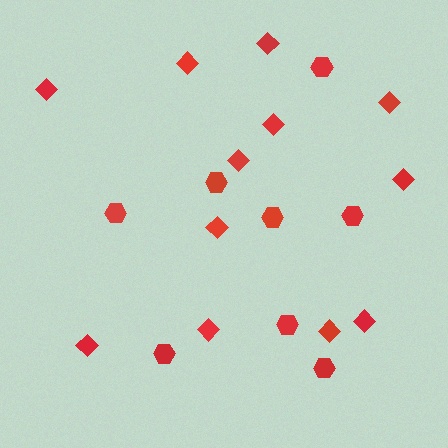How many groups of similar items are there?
There are 2 groups: one group of hexagons (8) and one group of diamonds (12).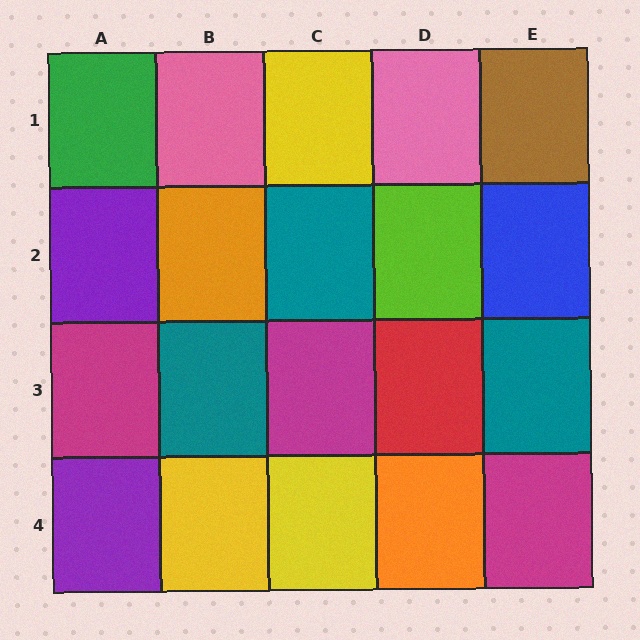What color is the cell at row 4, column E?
Magenta.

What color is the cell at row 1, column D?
Pink.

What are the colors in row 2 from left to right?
Purple, orange, teal, lime, blue.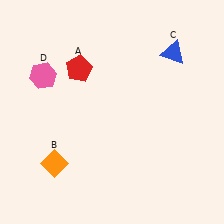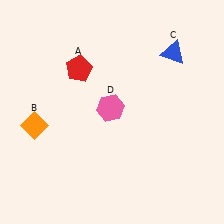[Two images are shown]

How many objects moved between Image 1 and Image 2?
2 objects moved between the two images.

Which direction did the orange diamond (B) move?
The orange diamond (B) moved up.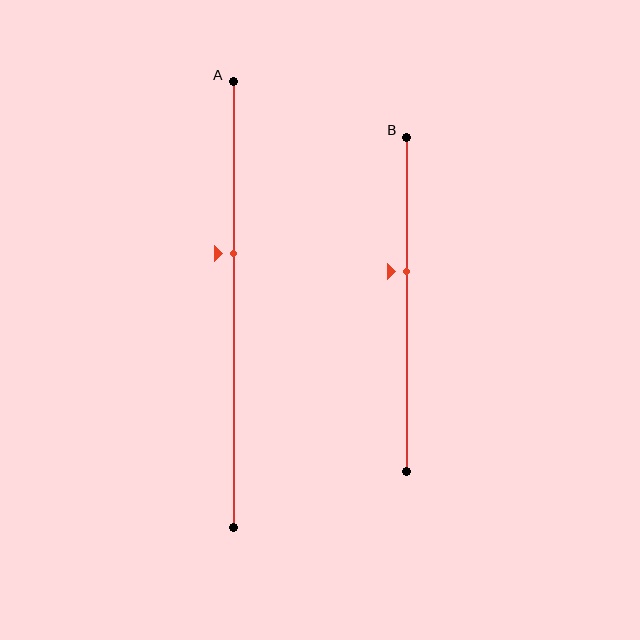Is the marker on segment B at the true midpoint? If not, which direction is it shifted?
No, the marker on segment B is shifted upward by about 10% of the segment length.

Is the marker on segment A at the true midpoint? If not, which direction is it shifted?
No, the marker on segment A is shifted upward by about 12% of the segment length.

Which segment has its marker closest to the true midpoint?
Segment B has its marker closest to the true midpoint.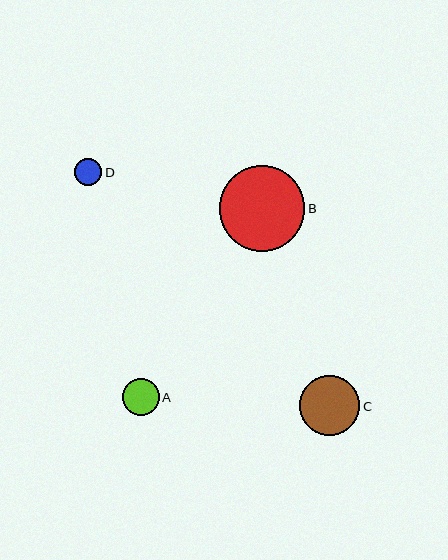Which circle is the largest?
Circle B is the largest with a size of approximately 86 pixels.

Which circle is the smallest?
Circle D is the smallest with a size of approximately 28 pixels.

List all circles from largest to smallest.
From largest to smallest: B, C, A, D.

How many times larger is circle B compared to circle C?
Circle B is approximately 1.4 times the size of circle C.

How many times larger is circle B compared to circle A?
Circle B is approximately 2.3 times the size of circle A.